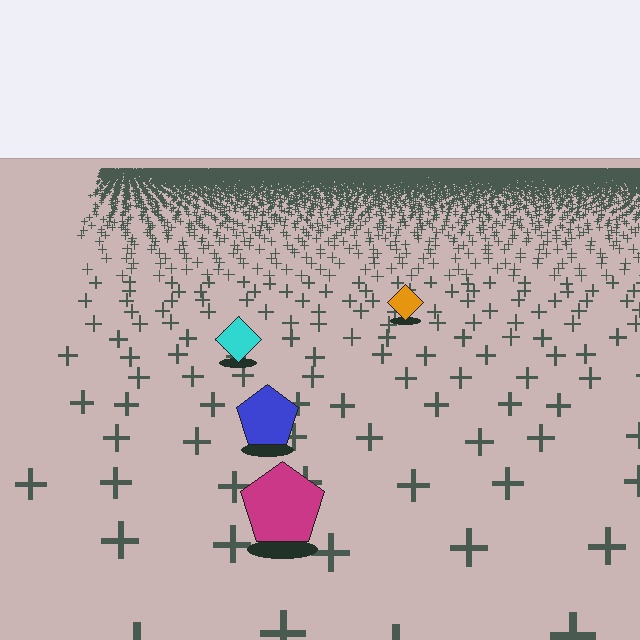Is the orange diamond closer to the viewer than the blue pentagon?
No. The blue pentagon is closer — you can tell from the texture gradient: the ground texture is coarser near it.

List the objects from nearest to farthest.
From nearest to farthest: the magenta pentagon, the blue pentagon, the cyan diamond, the orange diamond.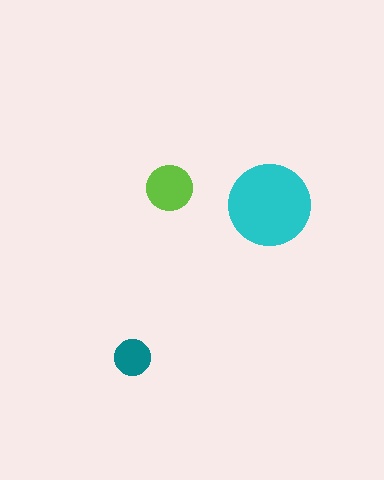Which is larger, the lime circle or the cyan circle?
The cyan one.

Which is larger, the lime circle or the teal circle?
The lime one.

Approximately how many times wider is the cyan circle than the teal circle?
About 2.5 times wider.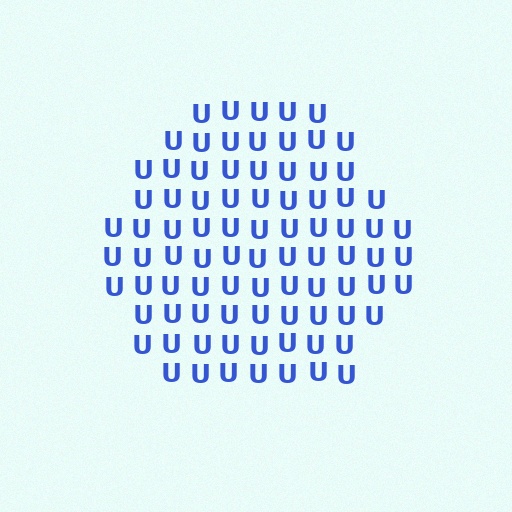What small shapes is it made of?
It is made of small letter U's.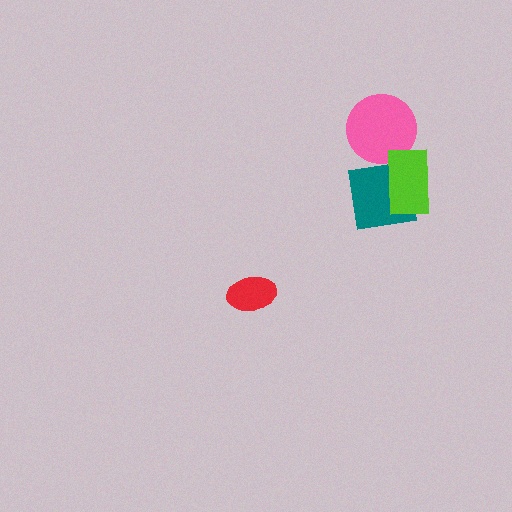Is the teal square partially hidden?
Yes, it is partially covered by another shape.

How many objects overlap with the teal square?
1 object overlaps with the teal square.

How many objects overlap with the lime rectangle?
2 objects overlap with the lime rectangle.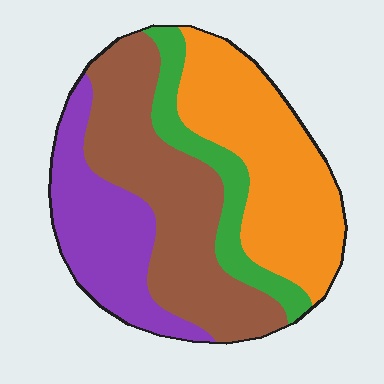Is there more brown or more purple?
Brown.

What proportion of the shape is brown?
Brown takes up about one third (1/3) of the shape.